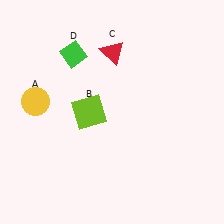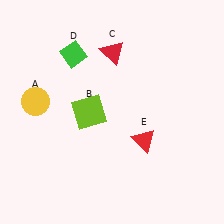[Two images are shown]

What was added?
A red triangle (E) was added in Image 2.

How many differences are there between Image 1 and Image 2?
There is 1 difference between the two images.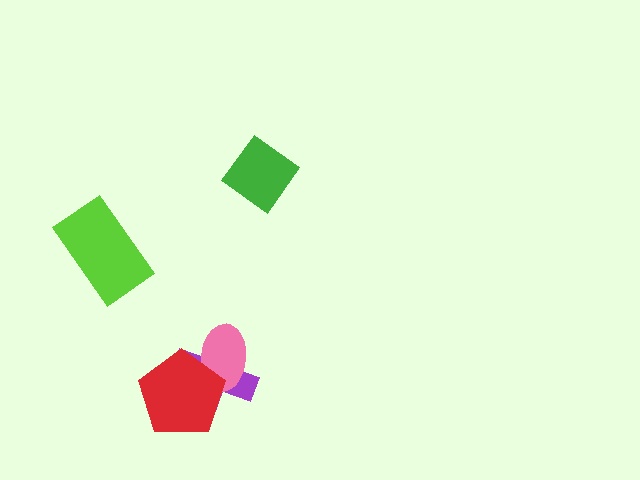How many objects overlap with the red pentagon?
2 objects overlap with the red pentagon.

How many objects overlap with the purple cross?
2 objects overlap with the purple cross.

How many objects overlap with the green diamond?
0 objects overlap with the green diamond.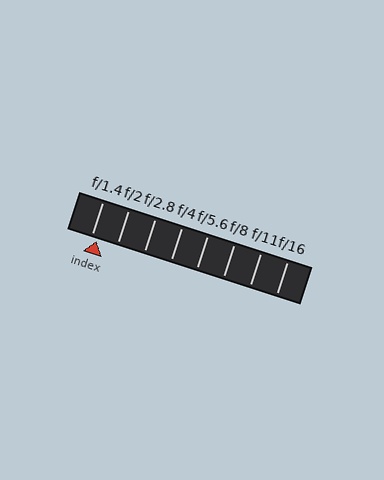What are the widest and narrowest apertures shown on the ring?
The widest aperture shown is f/1.4 and the narrowest is f/16.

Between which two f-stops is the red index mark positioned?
The index mark is between f/1.4 and f/2.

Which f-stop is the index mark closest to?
The index mark is closest to f/1.4.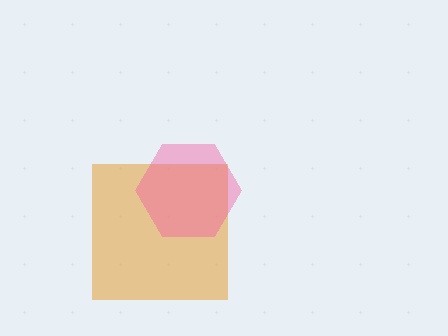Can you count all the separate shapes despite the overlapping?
Yes, there are 2 separate shapes.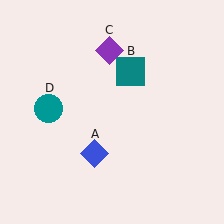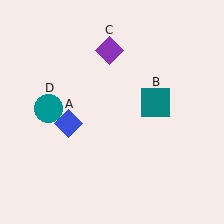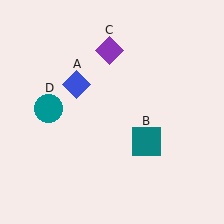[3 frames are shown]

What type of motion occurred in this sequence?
The blue diamond (object A), teal square (object B) rotated clockwise around the center of the scene.